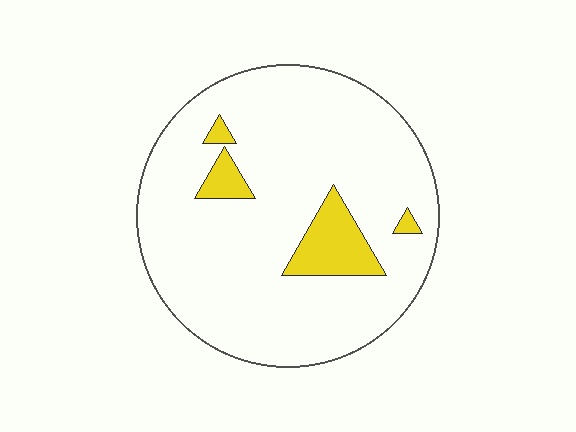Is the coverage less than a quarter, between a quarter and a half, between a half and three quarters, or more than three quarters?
Less than a quarter.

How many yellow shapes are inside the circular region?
4.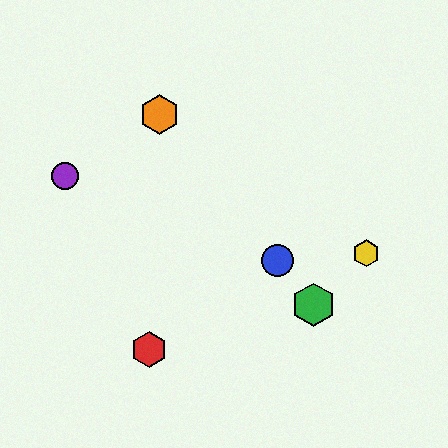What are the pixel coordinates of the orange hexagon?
The orange hexagon is at (159, 115).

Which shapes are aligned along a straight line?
The blue circle, the green hexagon, the orange hexagon are aligned along a straight line.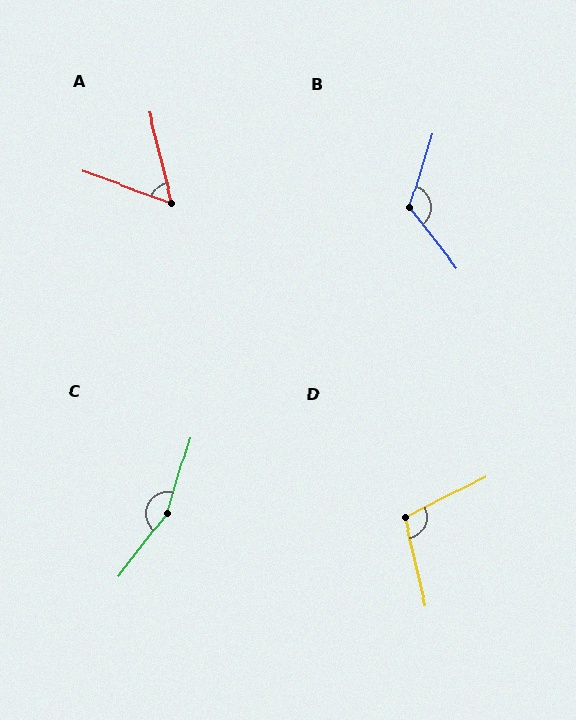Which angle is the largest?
C, at approximately 159 degrees.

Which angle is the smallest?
A, at approximately 56 degrees.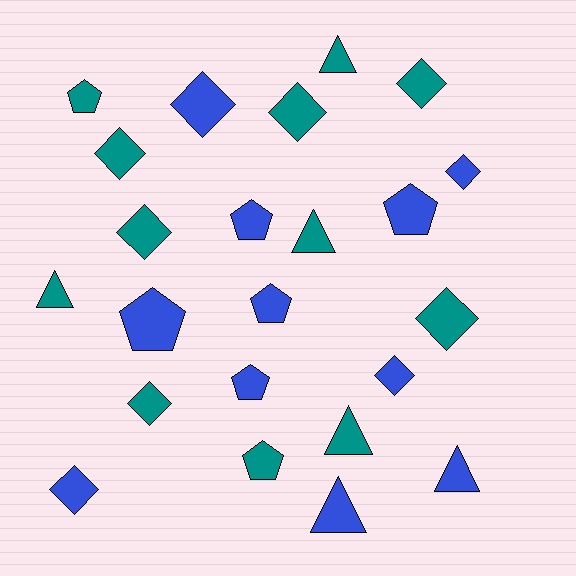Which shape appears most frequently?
Diamond, with 10 objects.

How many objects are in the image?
There are 23 objects.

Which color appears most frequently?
Teal, with 12 objects.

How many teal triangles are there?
There are 4 teal triangles.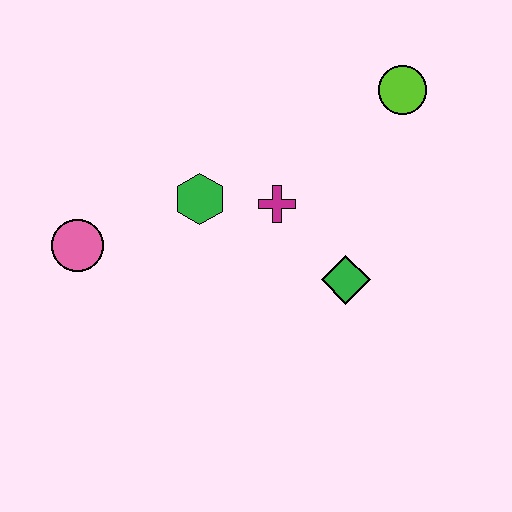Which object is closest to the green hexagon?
The magenta cross is closest to the green hexagon.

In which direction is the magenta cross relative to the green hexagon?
The magenta cross is to the right of the green hexagon.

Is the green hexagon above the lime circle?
No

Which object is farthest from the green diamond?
The pink circle is farthest from the green diamond.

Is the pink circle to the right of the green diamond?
No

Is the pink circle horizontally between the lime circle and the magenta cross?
No